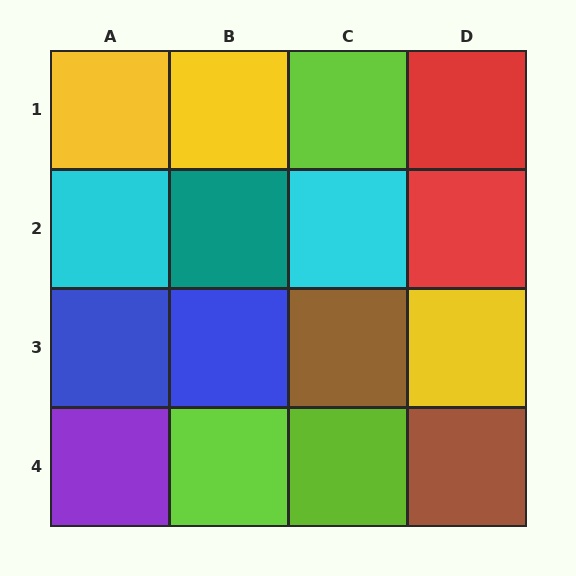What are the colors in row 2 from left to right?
Cyan, teal, cyan, red.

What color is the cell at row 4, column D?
Brown.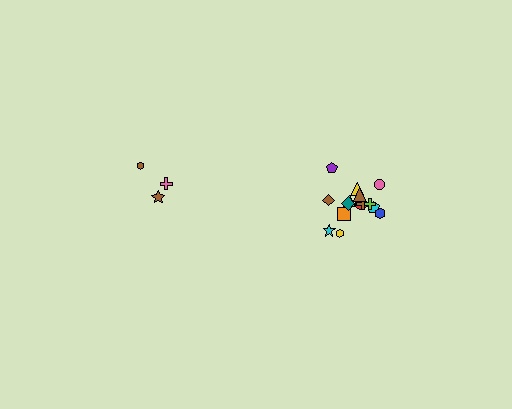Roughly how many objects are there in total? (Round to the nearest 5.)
Roughly 20 objects in total.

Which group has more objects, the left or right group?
The right group.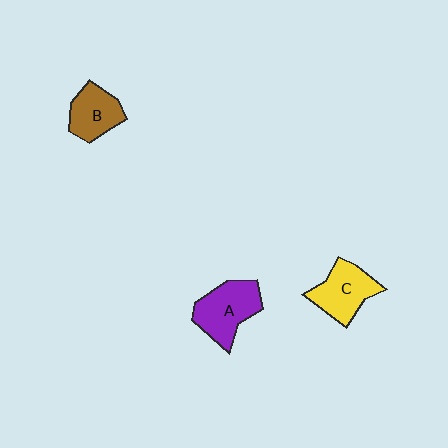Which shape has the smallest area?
Shape B (brown).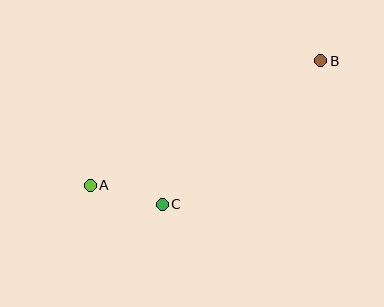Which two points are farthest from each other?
Points A and B are farthest from each other.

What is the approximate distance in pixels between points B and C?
The distance between B and C is approximately 214 pixels.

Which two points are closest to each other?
Points A and C are closest to each other.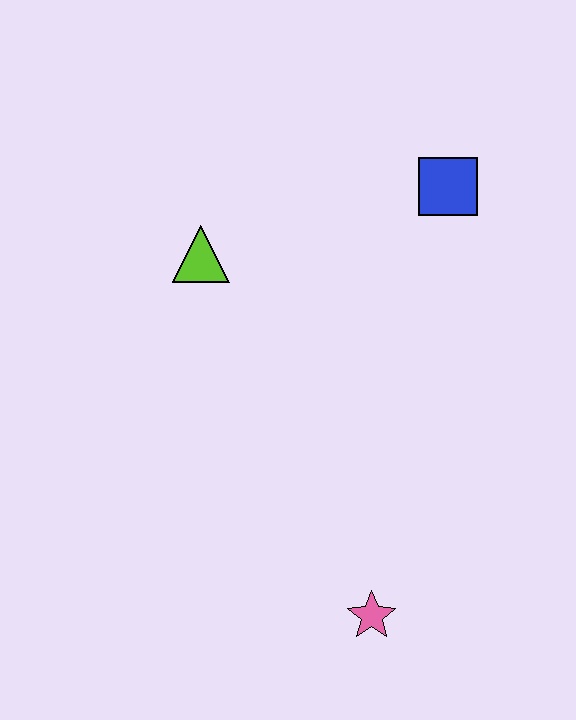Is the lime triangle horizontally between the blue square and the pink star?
No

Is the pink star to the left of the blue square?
Yes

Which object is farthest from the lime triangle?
The pink star is farthest from the lime triangle.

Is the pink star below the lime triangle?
Yes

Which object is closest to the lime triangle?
The blue square is closest to the lime triangle.